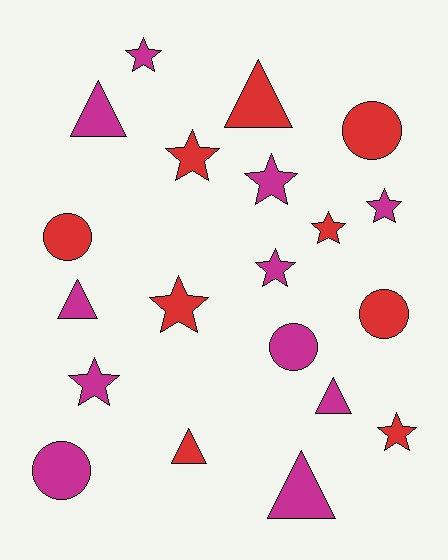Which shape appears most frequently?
Star, with 9 objects.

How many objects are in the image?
There are 20 objects.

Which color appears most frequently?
Magenta, with 11 objects.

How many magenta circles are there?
There are 2 magenta circles.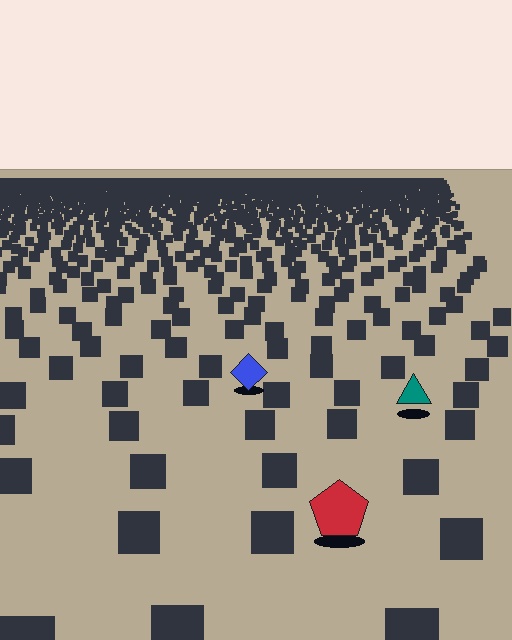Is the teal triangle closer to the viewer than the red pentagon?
No. The red pentagon is closer — you can tell from the texture gradient: the ground texture is coarser near it.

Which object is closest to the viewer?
The red pentagon is closest. The texture marks near it are larger and more spread out.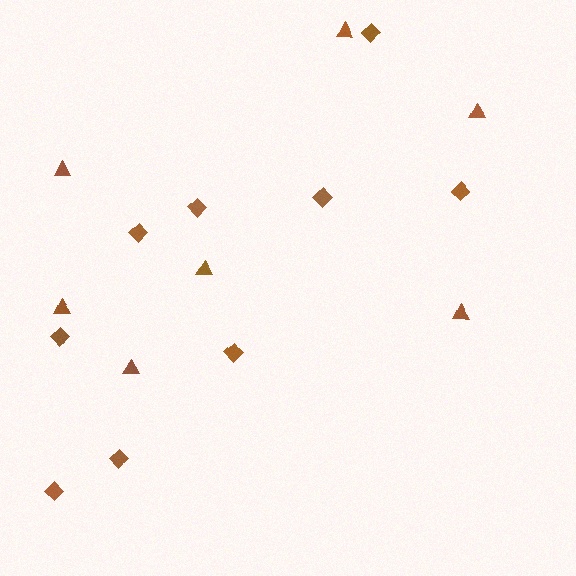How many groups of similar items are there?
There are 2 groups: one group of diamonds (9) and one group of triangles (7).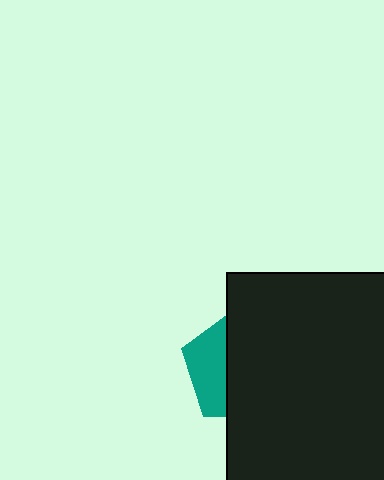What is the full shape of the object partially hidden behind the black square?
The partially hidden object is a teal pentagon.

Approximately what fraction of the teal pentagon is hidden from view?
Roughly 66% of the teal pentagon is hidden behind the black square.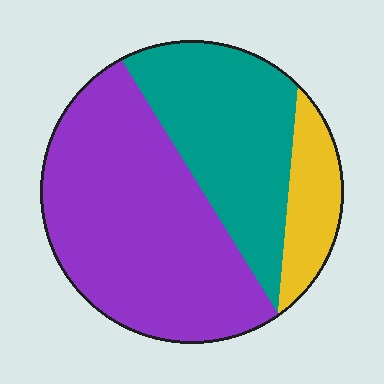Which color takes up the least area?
Yellow, at roughly 15%.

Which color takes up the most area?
Purple, at roughly 55%.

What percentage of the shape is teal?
Teal takes up between a quarter and a half of the shape.